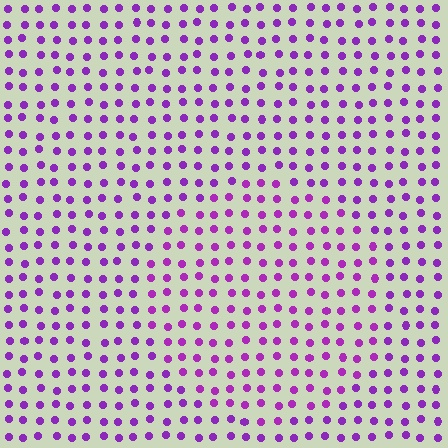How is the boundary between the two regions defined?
The boundary is defined purely by a slight shift in hue (about 14 degrees). Spacing, size, and orientation are identical on both sides.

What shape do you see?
I see a circle.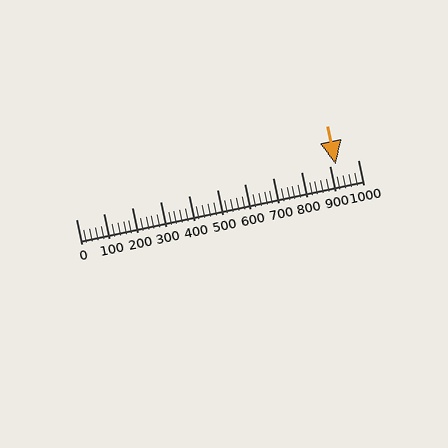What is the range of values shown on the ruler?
The ruler shows values from 0 to 1000.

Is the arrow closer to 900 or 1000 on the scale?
The arrow is closer to 900.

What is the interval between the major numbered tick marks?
The major tick marks are spaced 100 units apart.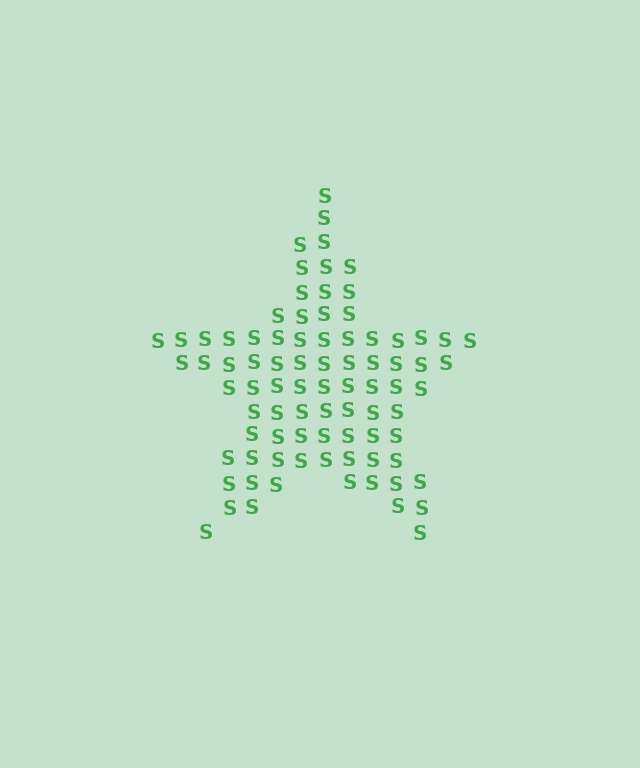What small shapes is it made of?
It is made of small letter S's.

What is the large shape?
The large shape is a star.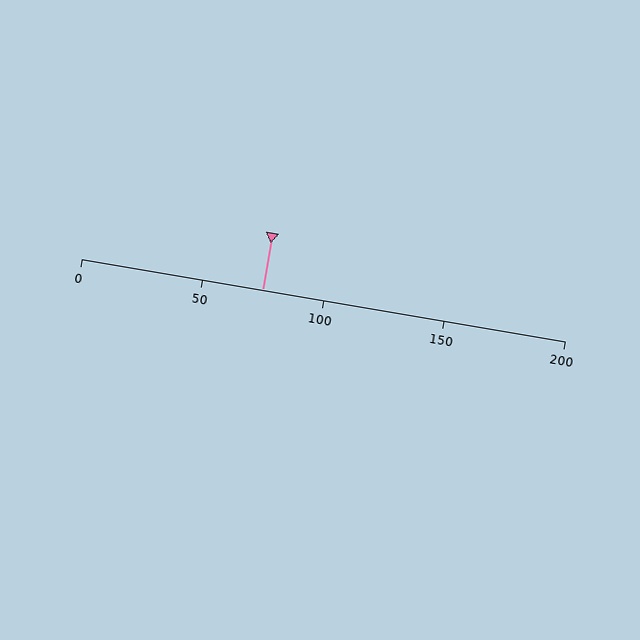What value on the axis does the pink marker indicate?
The marker indicates approximately 75.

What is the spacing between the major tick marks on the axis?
The major ticks are spaced 50 apart.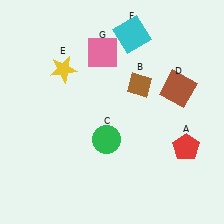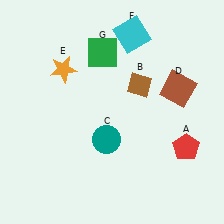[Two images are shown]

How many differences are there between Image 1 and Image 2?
There are 3 differences between the two images.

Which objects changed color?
C changed from green to teal. E changed from yellow to orange. G changed from pink to green.